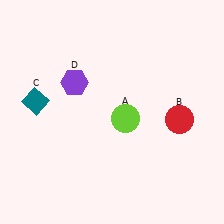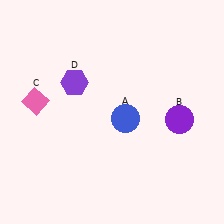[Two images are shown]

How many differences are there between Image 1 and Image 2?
There are 3 differences between the two images.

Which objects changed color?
A changed from lime to blue. B changed from red to purple. C changed from teal to pink.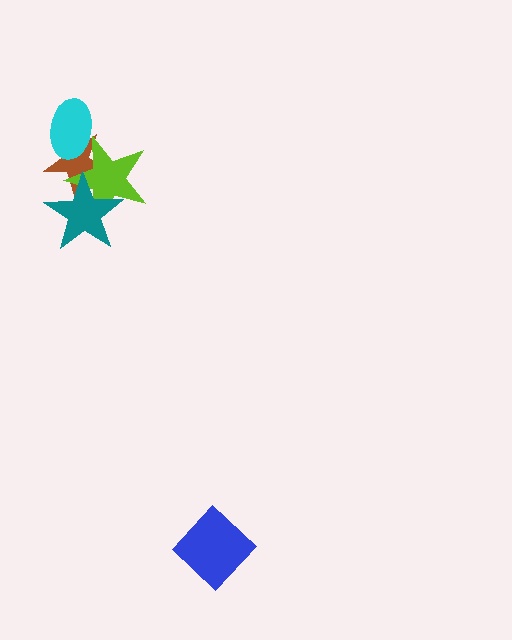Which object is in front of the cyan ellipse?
The lime star is in front of the cyan ellipse.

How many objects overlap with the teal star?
2 objects overlap with the teal star.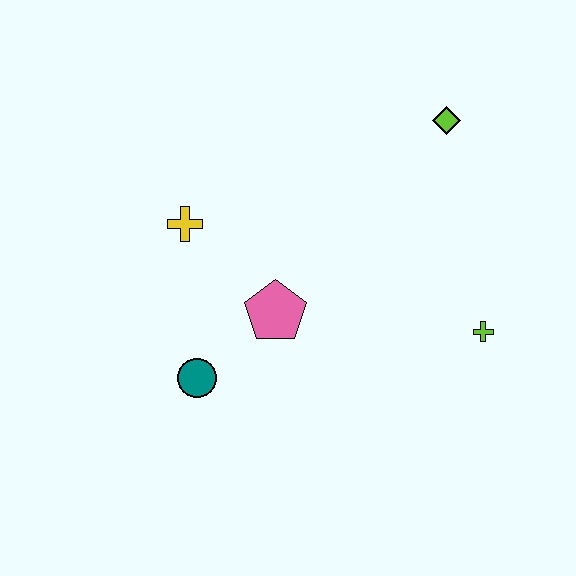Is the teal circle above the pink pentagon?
No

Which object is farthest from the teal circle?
The lime diamond is farthest from the teal circle.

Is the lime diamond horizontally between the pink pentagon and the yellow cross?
No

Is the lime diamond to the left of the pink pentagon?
No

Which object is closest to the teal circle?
The pink pentagon is closest to the teal circle.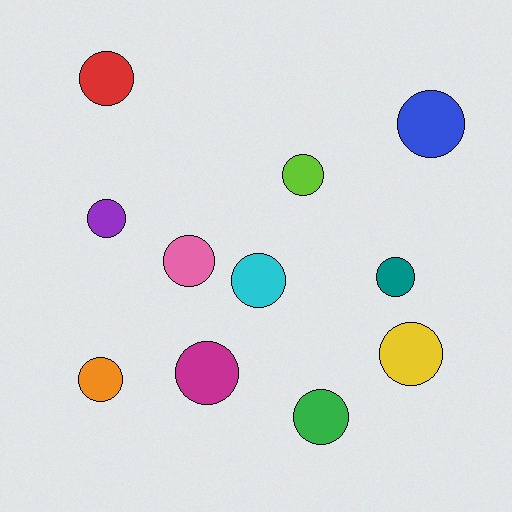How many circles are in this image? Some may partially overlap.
There are 11 circles.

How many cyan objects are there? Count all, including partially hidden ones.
There is 1 cyan object.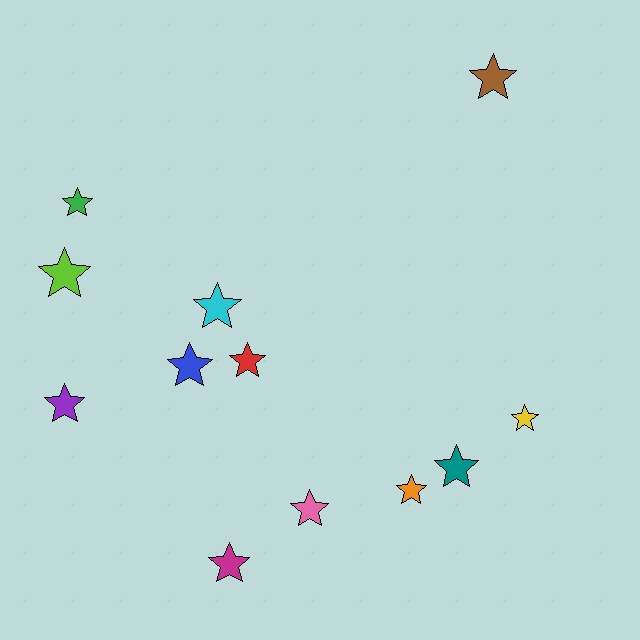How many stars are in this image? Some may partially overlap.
There are 12 stars.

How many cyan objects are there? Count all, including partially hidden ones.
There is 1 cyan object.